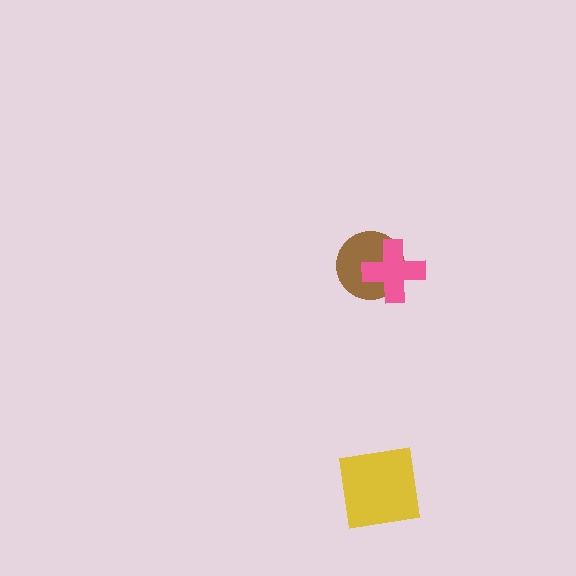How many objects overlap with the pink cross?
1 object overlaps with the pink cross.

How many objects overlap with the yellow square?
0 objects overlap with the yellow square.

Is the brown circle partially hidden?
Yes, it is partially covered by another shape.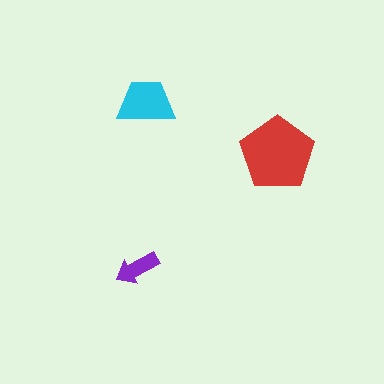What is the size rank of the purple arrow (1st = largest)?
3rd.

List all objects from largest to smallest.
The red pentagon, the cyan trapezoid, the purple arrow.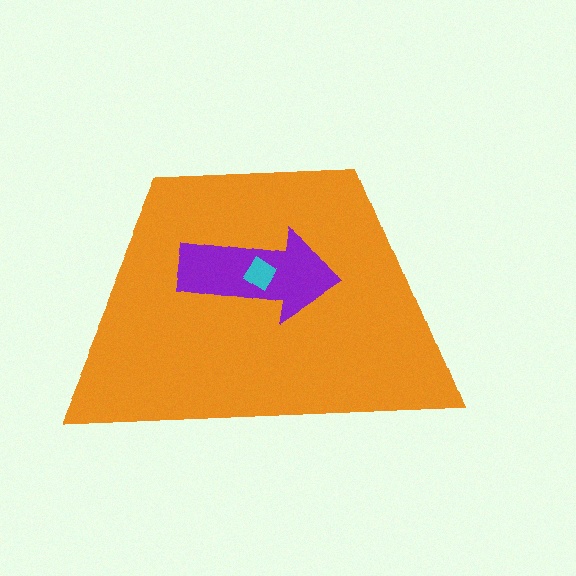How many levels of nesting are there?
3.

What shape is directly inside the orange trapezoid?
The purple arrow.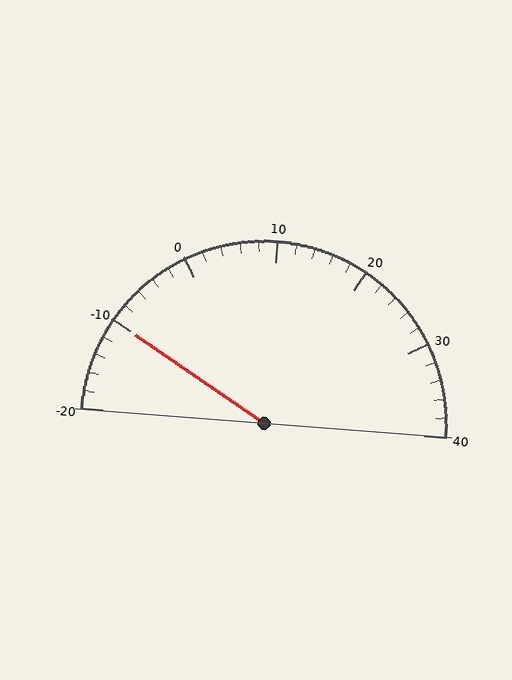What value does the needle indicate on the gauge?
The needle indicates approximately -10.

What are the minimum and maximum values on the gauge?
The gauge ranges from -20 to 40.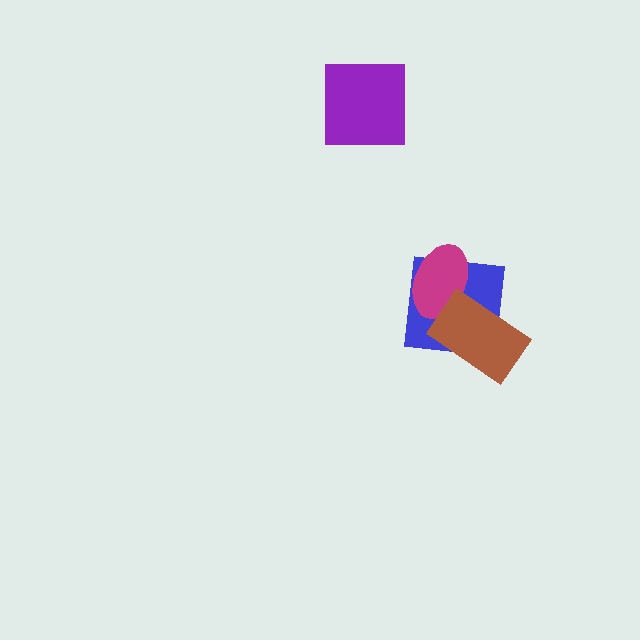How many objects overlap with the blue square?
2 objects overlap with the blue square.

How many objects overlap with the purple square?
0 objects overlap with the purple square.